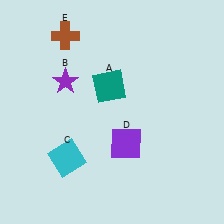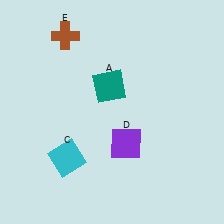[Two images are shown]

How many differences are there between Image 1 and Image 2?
There is 1 difference between the two images.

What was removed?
The purple star (B) was removed in Image 2.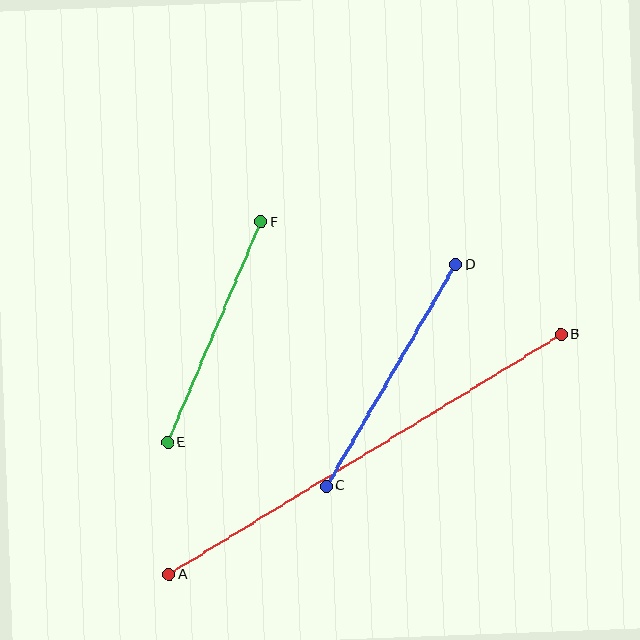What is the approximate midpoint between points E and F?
The midpoint is at approximately (214, 332) pixels.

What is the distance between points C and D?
The distance is approximately 256 pixels.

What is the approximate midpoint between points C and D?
The midpoint is at approximately (391, 375) pixels.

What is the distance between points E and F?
The distance is approximately 240 pixels.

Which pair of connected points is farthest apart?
Points A and B are farthest apart.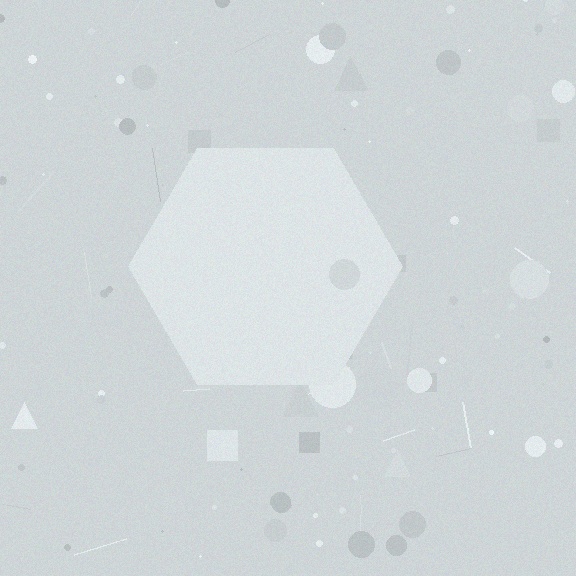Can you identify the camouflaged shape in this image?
The camouflaged shape is a hexagon.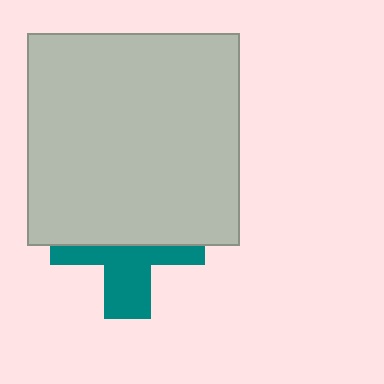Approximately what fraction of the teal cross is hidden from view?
Roughly 55% of the teal cross is hidden behind the light gray square.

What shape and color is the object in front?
The object in front is a light gray square.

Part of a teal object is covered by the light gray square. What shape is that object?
It is a cross.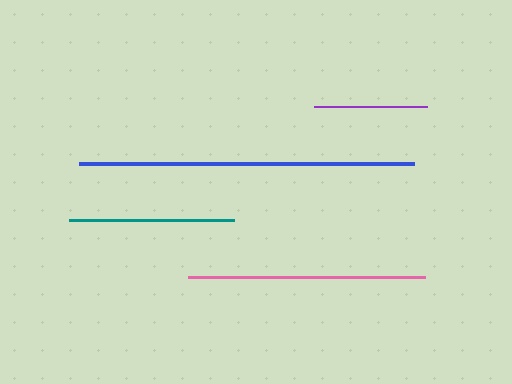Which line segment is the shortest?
The purple line is the shortest at approximately 113 pixels.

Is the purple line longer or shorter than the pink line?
The pink line is longer than the purple line.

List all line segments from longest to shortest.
From longest to shortest: blue, pink, teal, purple.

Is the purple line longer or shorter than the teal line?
The teal line is longer than the purple line.